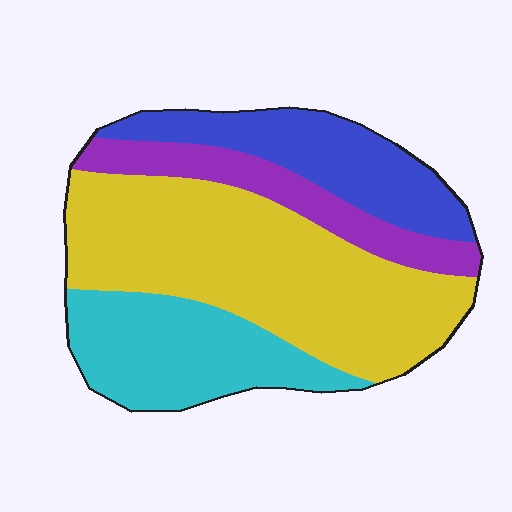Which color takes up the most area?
Yellow, at roughly 45%.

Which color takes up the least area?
Purple, at roughly 15%.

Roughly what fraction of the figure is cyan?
Cyan covers 22% of the figure.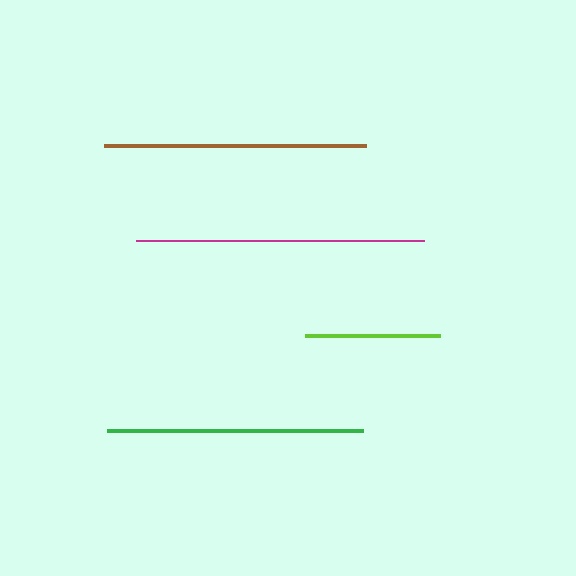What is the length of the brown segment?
The brown segment is approximately 262 pixels long.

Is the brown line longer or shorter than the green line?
The brown line is longer than the green line.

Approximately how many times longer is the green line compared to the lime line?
The green line is approximately 1.9 times the length of the lime line.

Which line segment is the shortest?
The lime line is the shortest at approximately 135 pixels.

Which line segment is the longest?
The magenta line is the longest at approximately 287 pixels.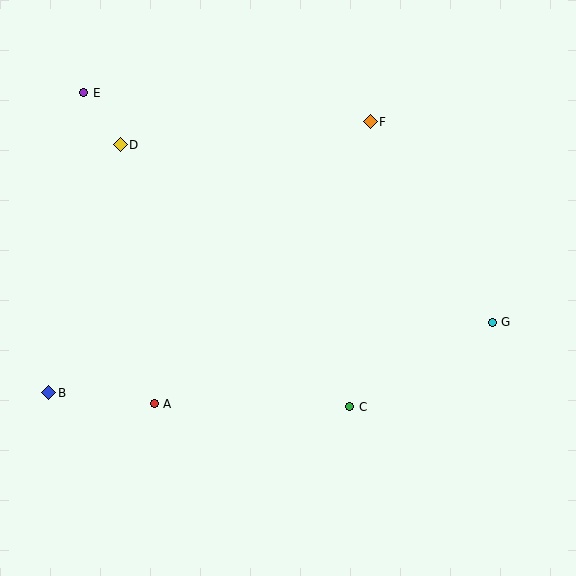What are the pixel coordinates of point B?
Point B is at (49, 393).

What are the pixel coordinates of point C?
Point C is at (350, 407).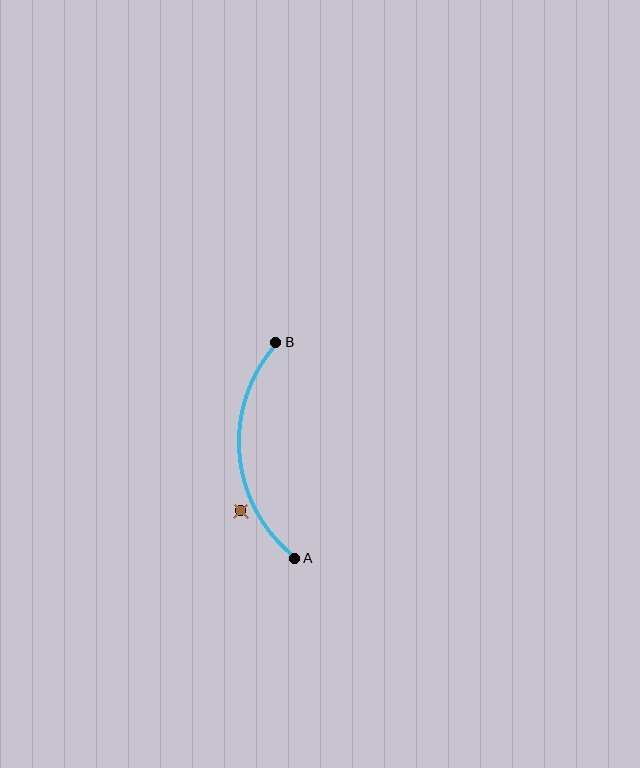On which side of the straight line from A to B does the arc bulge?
The arc bulges to the left of the straight line connecting A and B.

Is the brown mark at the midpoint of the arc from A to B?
No — the brown mark does not lie on the arc at all. It sits slightly outside the curve.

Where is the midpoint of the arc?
The arc midpoint is the point on the curve farthest from the straight line joining A and B. It sits to the left of that line.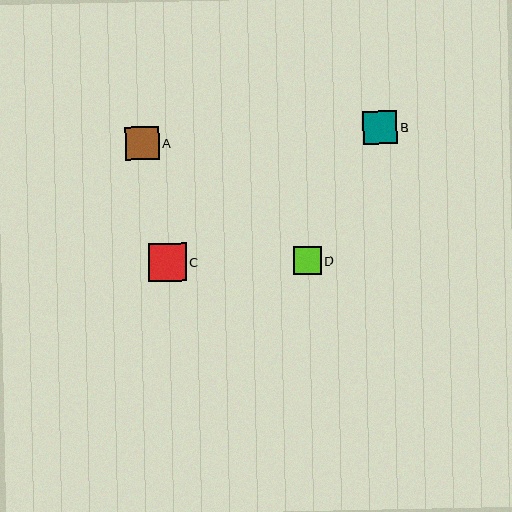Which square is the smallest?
Square D is the smallest with a size of approximately 28 pixels.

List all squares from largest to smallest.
From largest to smallest: C, B, A, D.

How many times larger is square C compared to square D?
Square C is approximately 1.3 times the size of square D.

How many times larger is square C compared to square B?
Square C is approximately 1.1 times the size of square B.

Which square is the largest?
Square C is the largest with a size of approximately 38 pixels.